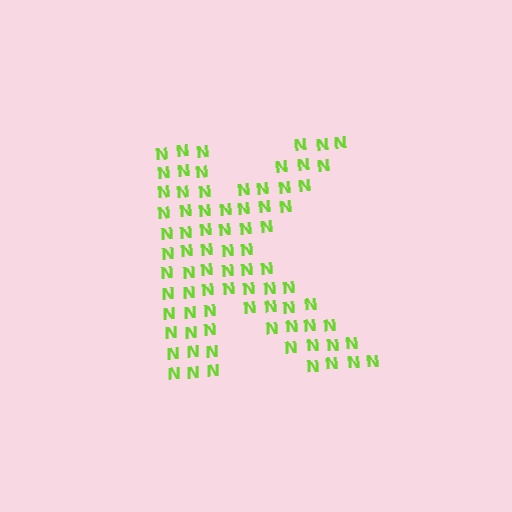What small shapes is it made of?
It is made of small letter N's.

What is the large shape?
The large shape is the letter K.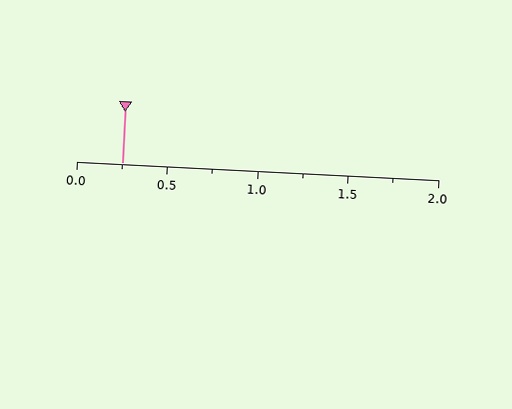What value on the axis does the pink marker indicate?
The marker indicates approximately 0.25.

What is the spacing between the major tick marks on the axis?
The major ticks are spaced 0.5 apart.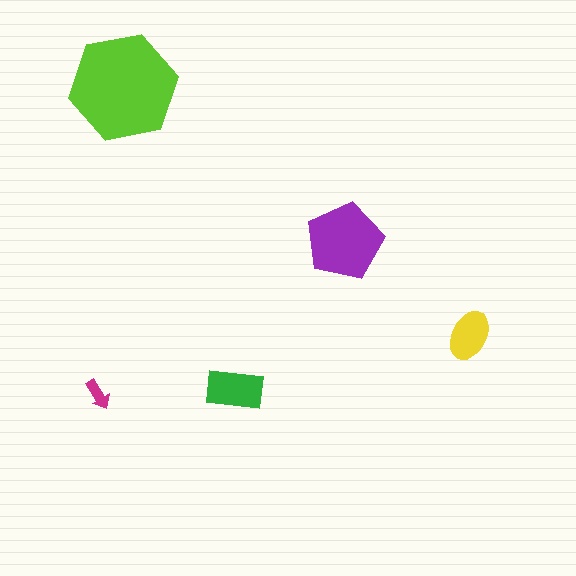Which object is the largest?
The lime hexagon.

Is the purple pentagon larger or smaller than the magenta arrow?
Larger.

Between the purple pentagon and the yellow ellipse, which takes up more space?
The purple pentagon.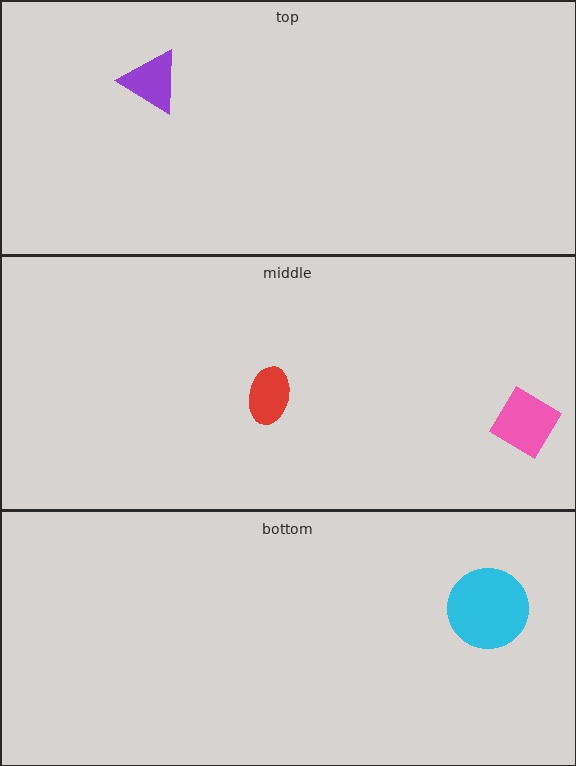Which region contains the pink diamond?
The middle region.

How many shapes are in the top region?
1.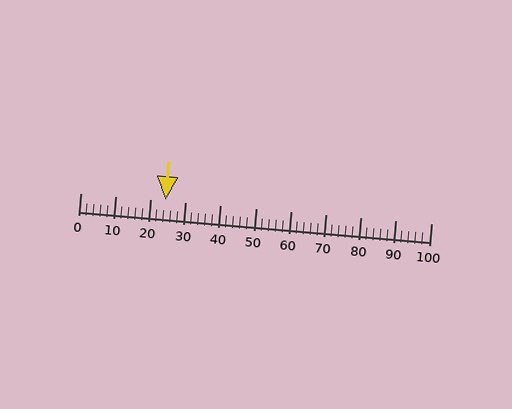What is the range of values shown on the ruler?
The ruler shows values from 0 to 100.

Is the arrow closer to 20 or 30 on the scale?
The arrow is closer to 20.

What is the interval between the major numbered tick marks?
The major tick marks are spaced 10 units apart.